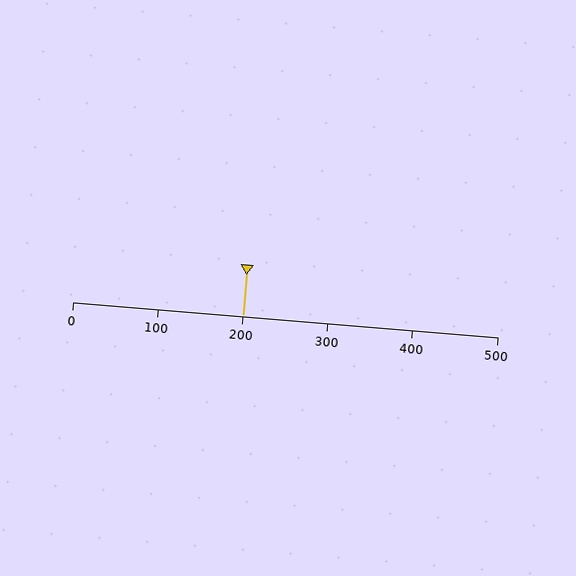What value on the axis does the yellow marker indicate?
The marker indicates approximately 200.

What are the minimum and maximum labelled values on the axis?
The axis runs from 0 to 500.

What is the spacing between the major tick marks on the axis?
The major ticks are spaced 100 apart.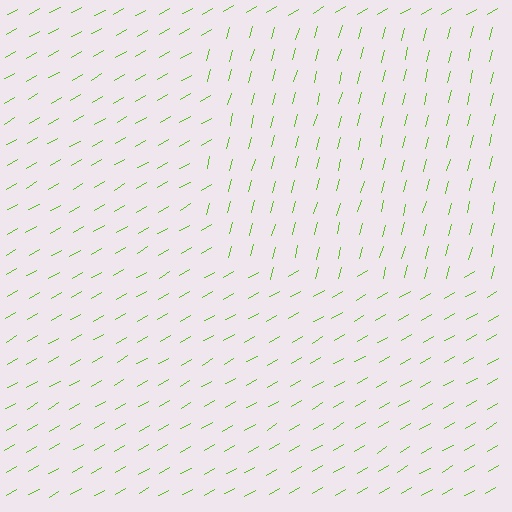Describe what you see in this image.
The image is filled with small lime line segments. A rectangle region in the image has lines oriented differently from the surrounding lines, creating a visible texture boundary.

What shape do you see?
I see a rectangle.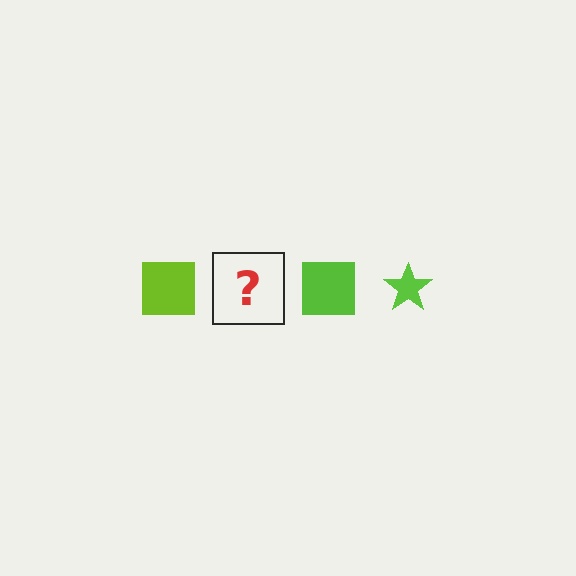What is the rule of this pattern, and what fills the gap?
The rule is that the pattern cycles through square, star shapes in lime. The gap should be filled with a lime star.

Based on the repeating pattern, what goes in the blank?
The blank should be a lime star.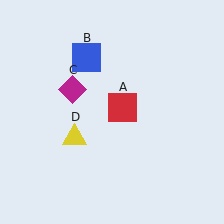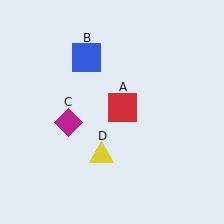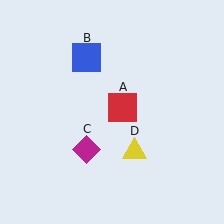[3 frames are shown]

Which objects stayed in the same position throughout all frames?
Red square (object A) and blue square (object B) remained stationary.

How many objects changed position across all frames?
2 objects changed position: magenta diamond (object C), yellow triangle (object D).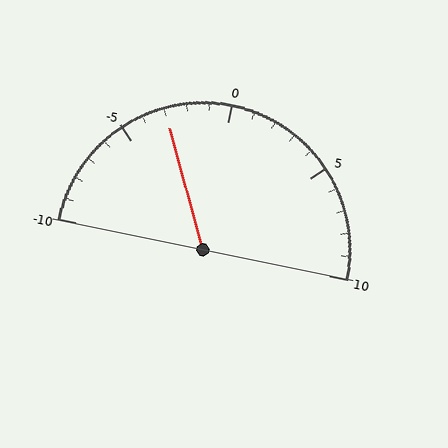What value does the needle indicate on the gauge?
The needle indicates approximately -3.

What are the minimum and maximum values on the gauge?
The gauge ranges from -10 to 10.